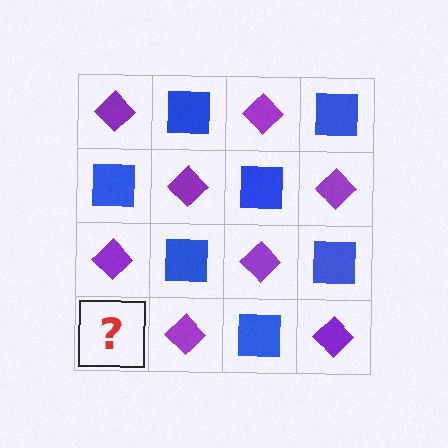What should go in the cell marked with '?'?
The missing cell should contain a blue square.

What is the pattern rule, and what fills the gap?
The rule is that it alternates purple diamond and blue square in a checkerboard pattern. The gap should be filled with a blue square.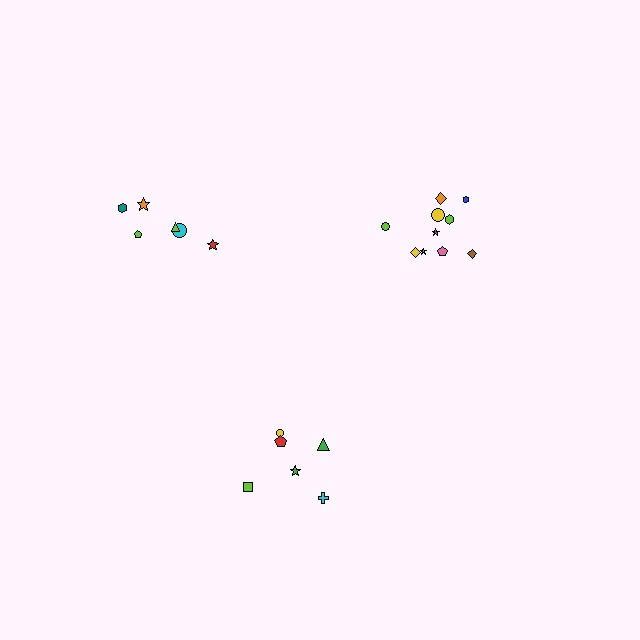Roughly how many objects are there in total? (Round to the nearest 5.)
Roughly 20 objects in total.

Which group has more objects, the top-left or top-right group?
The top-right group.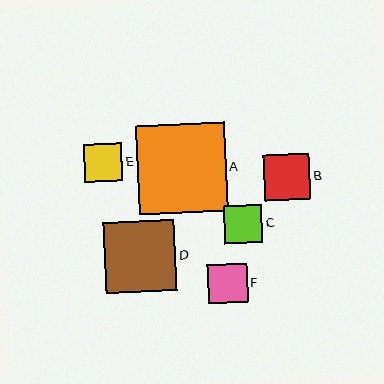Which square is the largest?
Square A is the largest with a size of approximately 88 pixels.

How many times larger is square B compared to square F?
Square B is approximately 1.2 times the size of square F.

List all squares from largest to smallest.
From largest to smallest: A, D, B, F, E, C.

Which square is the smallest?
Square C is the smallest with a size of approximately 38 pixels.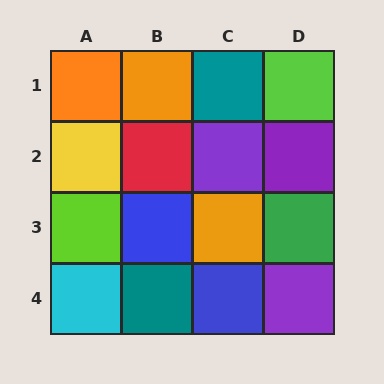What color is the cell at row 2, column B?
Red.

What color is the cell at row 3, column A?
Lime.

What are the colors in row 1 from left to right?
Orange, orange, teal, lime.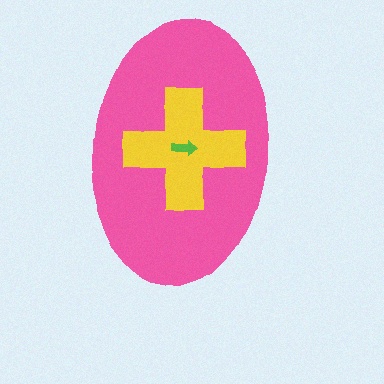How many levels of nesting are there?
3.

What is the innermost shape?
The lime arrow.